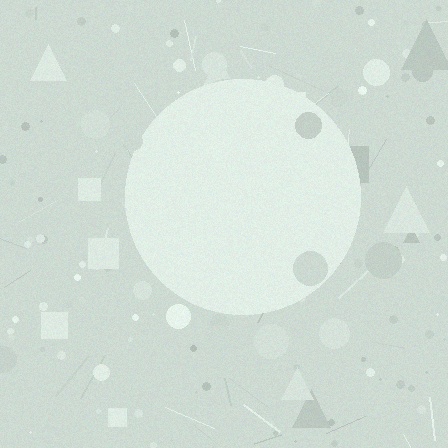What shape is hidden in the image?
A circle is hidden in the image.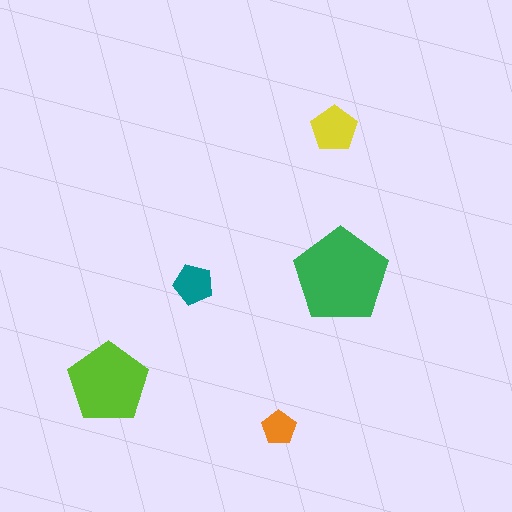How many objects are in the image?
There are 5 objects in the image.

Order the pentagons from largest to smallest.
the green one, the lime one, the yellow one, the teal one, the orange one.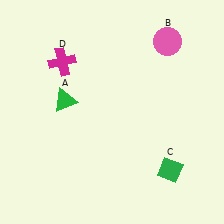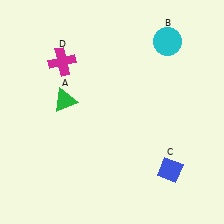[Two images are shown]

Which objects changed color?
B changed from pink to cyan. C changed from green to blue.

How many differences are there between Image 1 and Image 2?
There are 2 differences between the two images.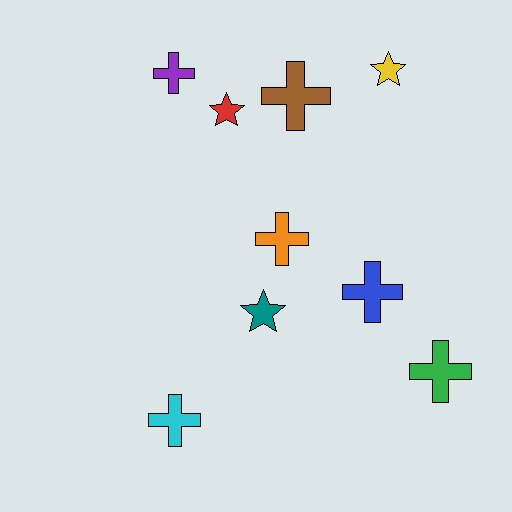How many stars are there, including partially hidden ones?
There are 3 stars.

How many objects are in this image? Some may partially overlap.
There are 9 objects.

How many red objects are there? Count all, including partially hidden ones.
There is 1 red object.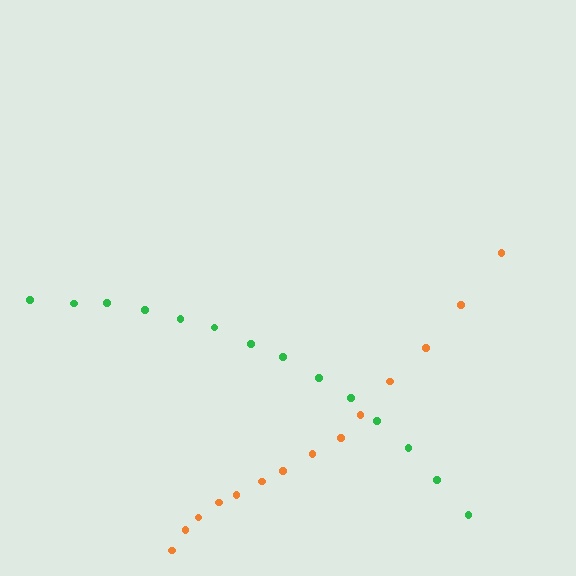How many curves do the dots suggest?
There are 2 distinct paths.